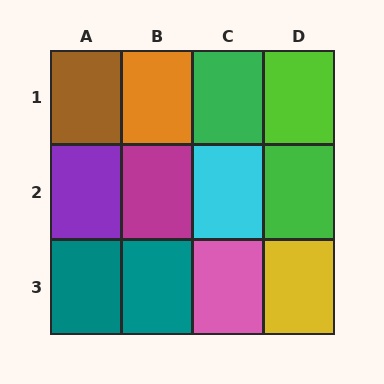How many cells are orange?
1 cell is orange.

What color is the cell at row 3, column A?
Teal.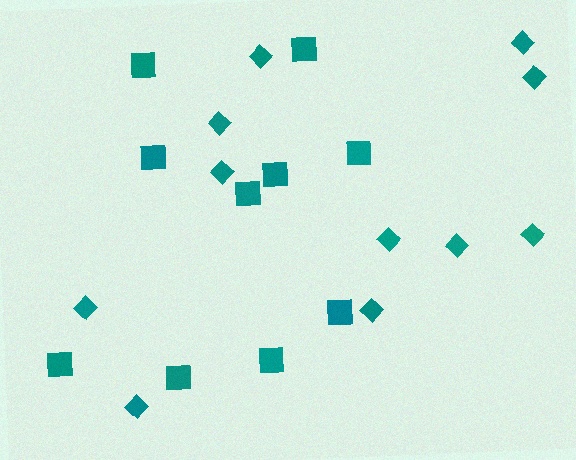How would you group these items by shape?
There are 2 groups: one group of squares (10) and one group of diamonds (11).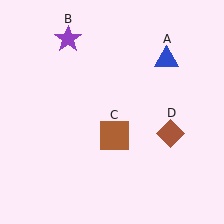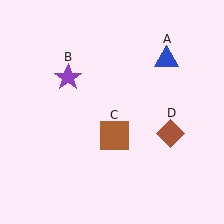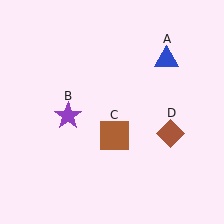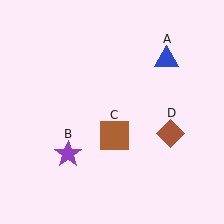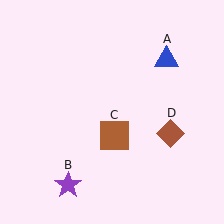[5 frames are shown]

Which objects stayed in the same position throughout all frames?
Blue triangle (object A) and brown square (object C) and brown diamond (object D) remained stationary.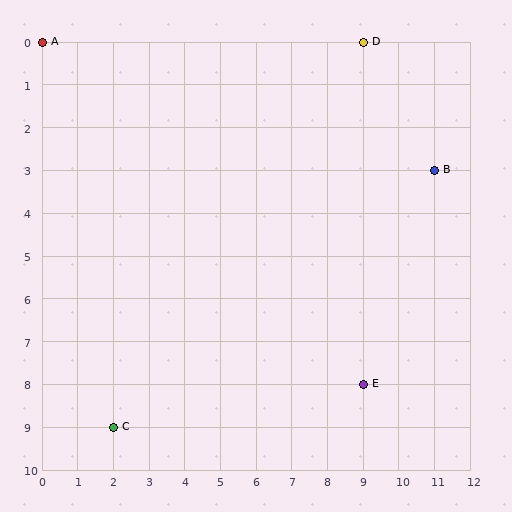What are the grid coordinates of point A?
Point A is at grid coordinates (0, 0).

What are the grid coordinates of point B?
Point B is at grid coordinates (11, 3).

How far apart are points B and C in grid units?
Points B and C are 9 columns and 6 rows apart (about 10.8 grid units diagonally).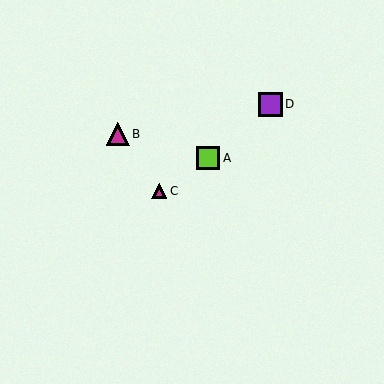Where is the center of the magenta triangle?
The center of the magenta triangle is at (118, 134).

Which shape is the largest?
The purple square (labeled D) is the largest.